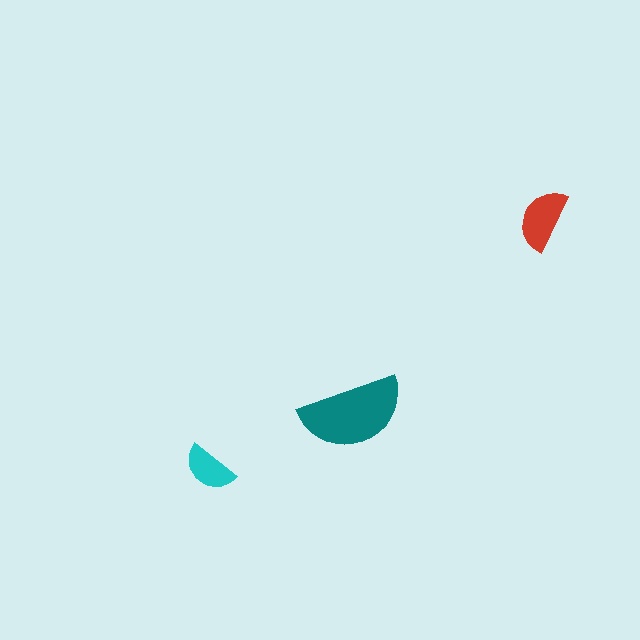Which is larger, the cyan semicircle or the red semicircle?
The red one.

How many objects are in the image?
There are 3 objects in the image.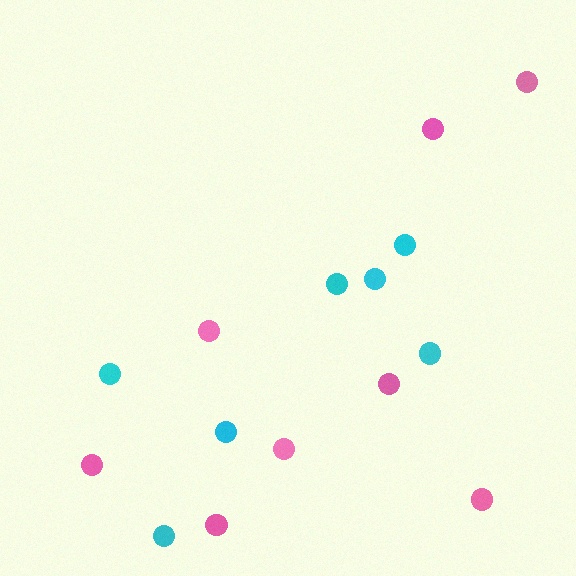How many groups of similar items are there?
There are 2 groups: one group of pink circles (8) and one group of cyan circles (7).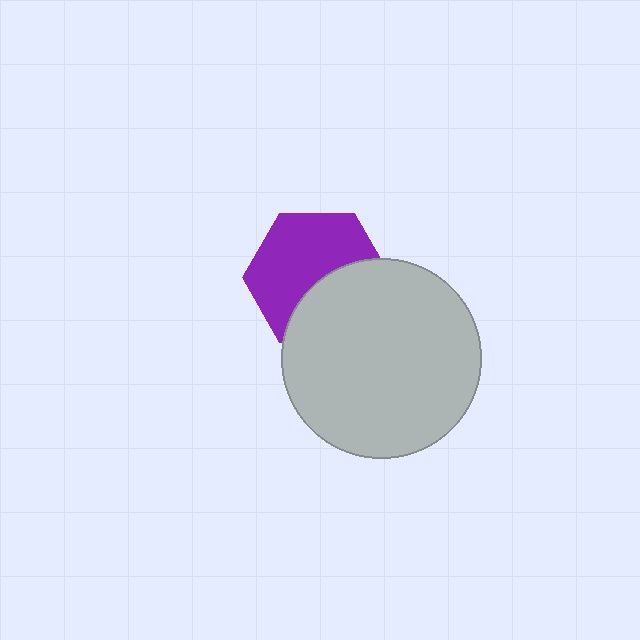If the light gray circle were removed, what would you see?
You would see the complete purple hexagon.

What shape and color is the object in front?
The object in front is a light gray circle.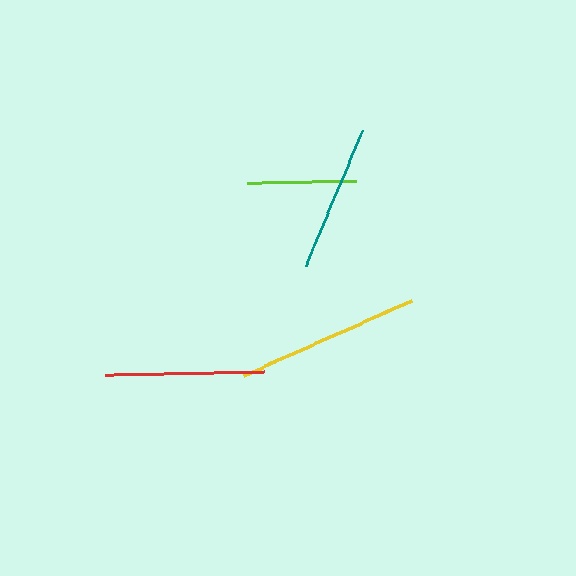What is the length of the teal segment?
The teal segment is approximately 147 pixels long.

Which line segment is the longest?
The yellow line is the longest at approximately 184 pixels.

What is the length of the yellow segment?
The yellow segment is approximately 184 pixels long.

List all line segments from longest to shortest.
From longest to shortest: yellow, red, teal, lime.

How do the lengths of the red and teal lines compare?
The red and teal lines are approximately the same length.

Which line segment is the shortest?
The lime line is the shortest at approximately 109 pixels.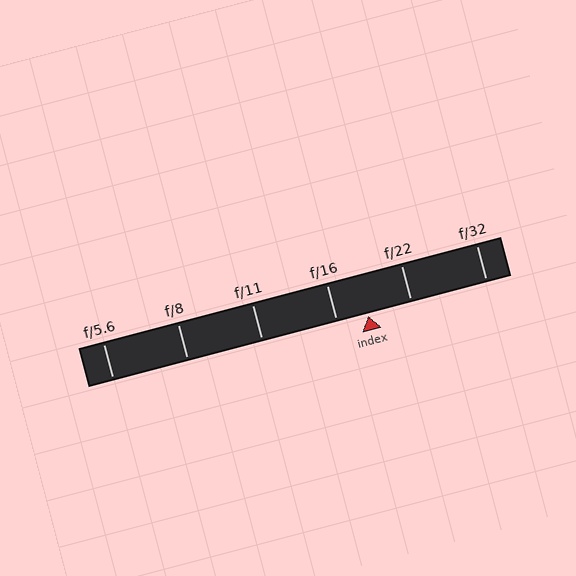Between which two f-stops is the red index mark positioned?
The index mark is between f/16 and f/22.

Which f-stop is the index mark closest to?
The index mark is closest to f/16.